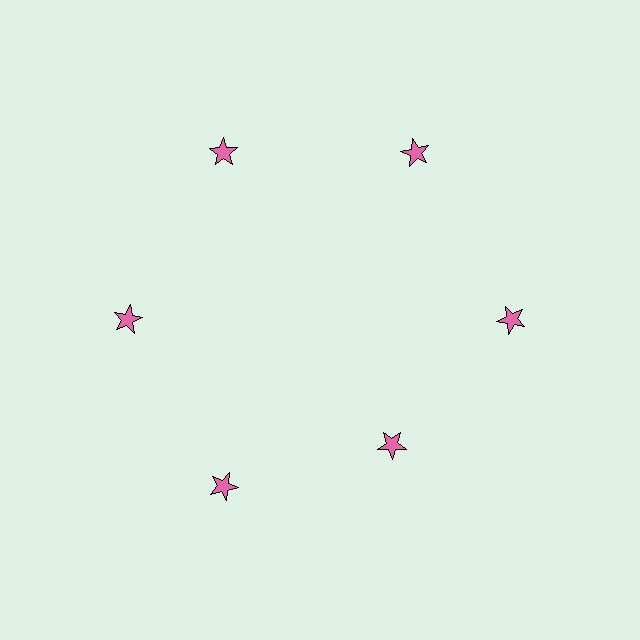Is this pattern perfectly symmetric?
No. The 6 pink stars are arranged in a ring, but one element near the 5 o'clock position is pulled inward toward the center, breaking the 6-fold rotational symmetry.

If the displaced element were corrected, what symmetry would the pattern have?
It would have 6-fold rotational symmetry — the pattern would map onto itself every 60 degrees.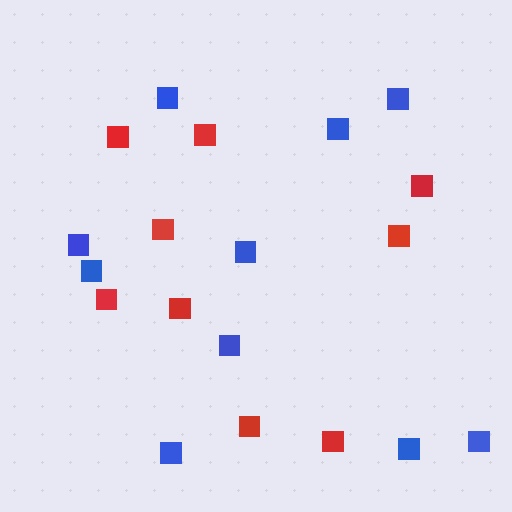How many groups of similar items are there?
There are 2 groups: one group of red squares (9) and one group of blue squares (10).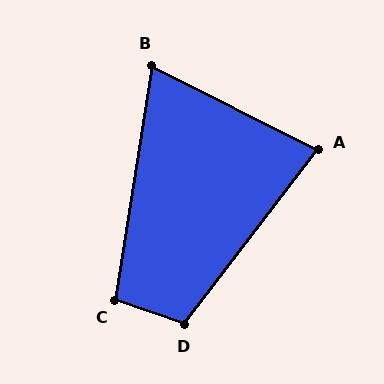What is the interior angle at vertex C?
Approximately 100 degrees (obtuse).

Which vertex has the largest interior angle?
D, at approximately 108 degrees.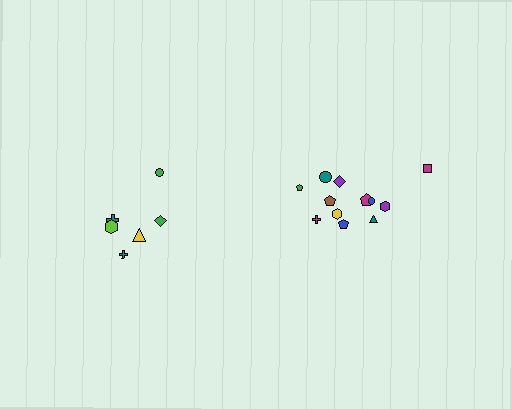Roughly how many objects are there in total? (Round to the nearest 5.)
Roughly 20 objects in total.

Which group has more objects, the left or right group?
The right group.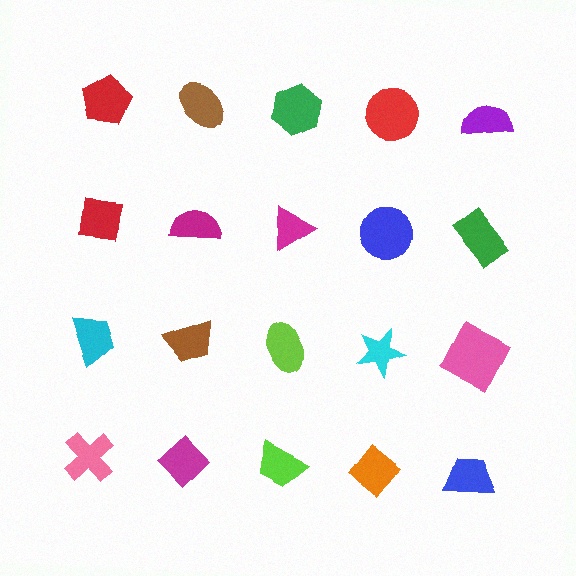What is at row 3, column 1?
A cyan trapezoid.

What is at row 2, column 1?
A red square.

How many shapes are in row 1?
5 shapes.